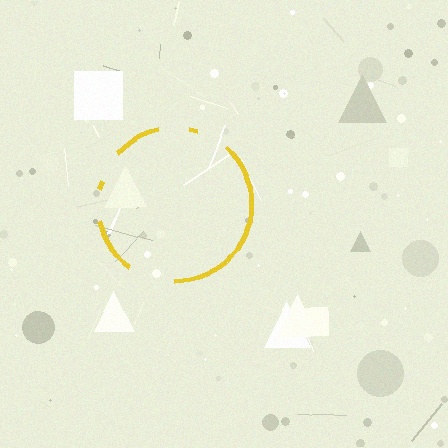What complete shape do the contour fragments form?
The contour fragments form a circle.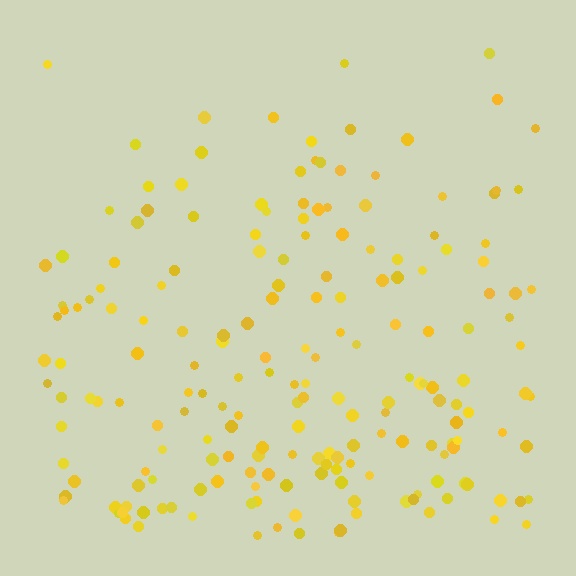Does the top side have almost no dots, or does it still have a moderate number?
Still a moderate number, just noticeably fewer than the bottom.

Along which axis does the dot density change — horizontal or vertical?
Vertical.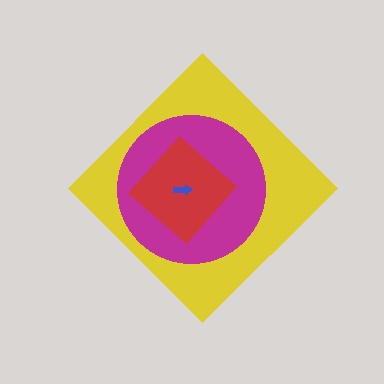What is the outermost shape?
The yellow diamond.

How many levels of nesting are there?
4.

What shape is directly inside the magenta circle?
The red diamond.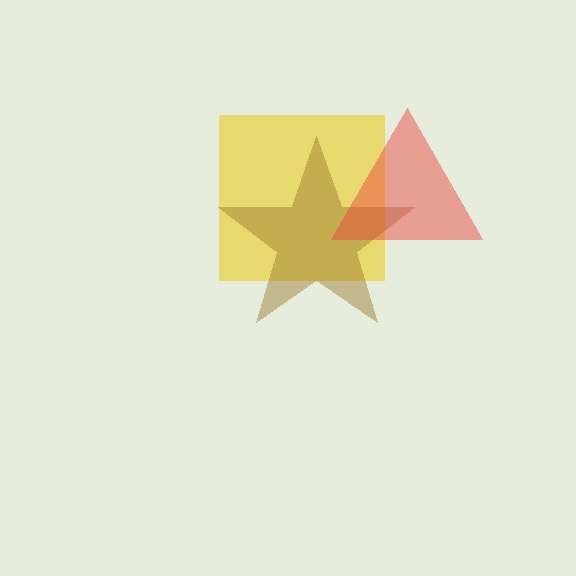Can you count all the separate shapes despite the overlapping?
Yes, there are 3 separate shapes.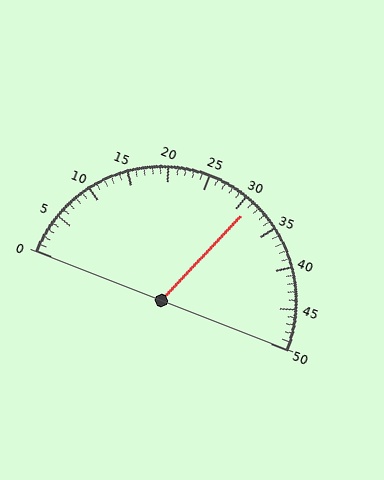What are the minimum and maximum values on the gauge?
The gauge ranges from 0 to 50.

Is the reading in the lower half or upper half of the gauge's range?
The reading is in the upper half of the range (0 to 50).